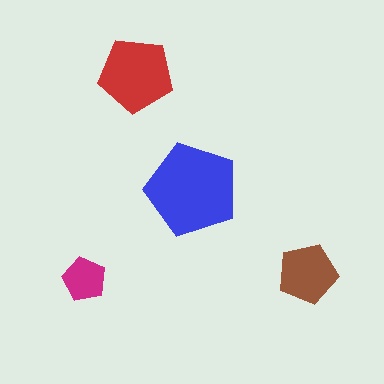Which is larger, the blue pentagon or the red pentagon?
The blue one.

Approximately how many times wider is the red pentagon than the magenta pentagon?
About 1.5 times wider.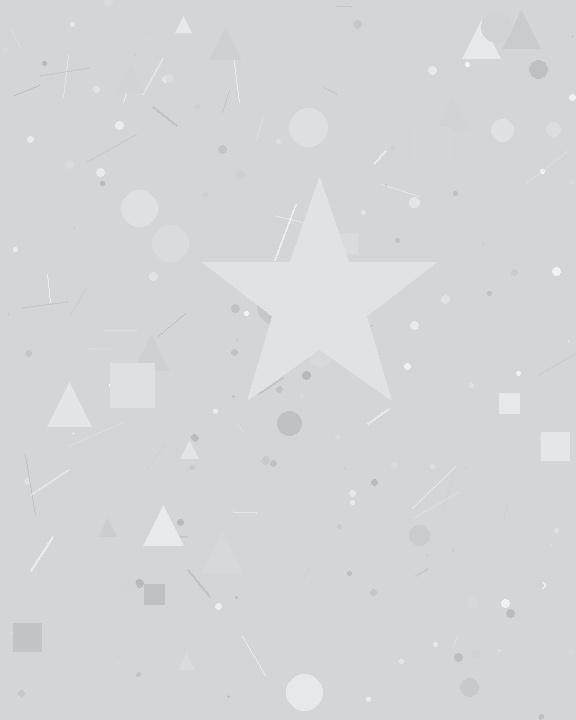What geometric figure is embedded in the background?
A star is embedded in the background.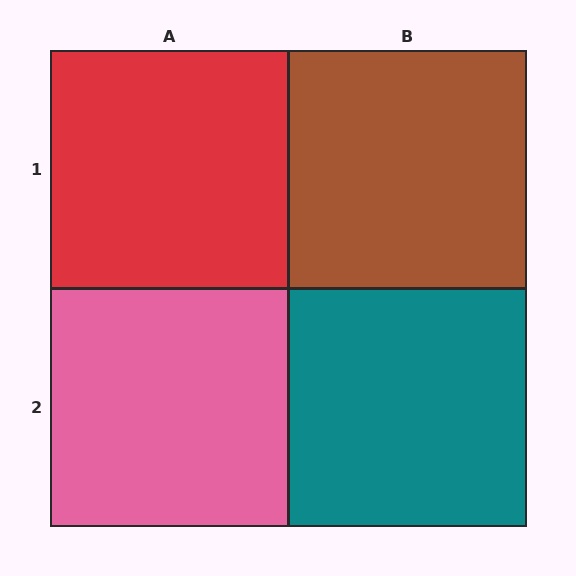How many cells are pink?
1 cell is pink.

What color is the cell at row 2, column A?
Pink.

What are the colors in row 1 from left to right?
Red, brown.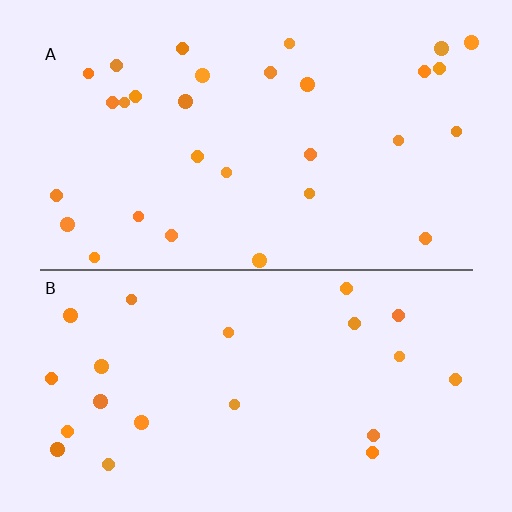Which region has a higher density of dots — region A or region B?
A (the top).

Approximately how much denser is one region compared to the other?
Approximately 1.4× — region A over region B.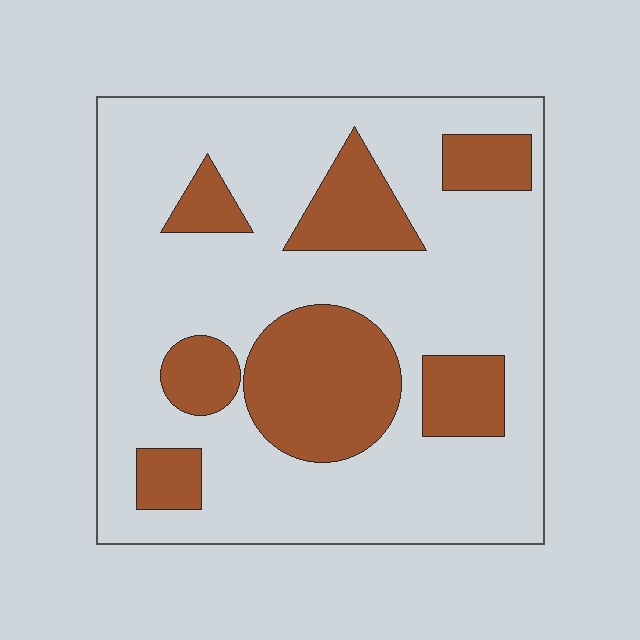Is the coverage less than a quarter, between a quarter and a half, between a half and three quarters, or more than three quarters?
Between a quarter and a half.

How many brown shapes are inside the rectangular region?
7.